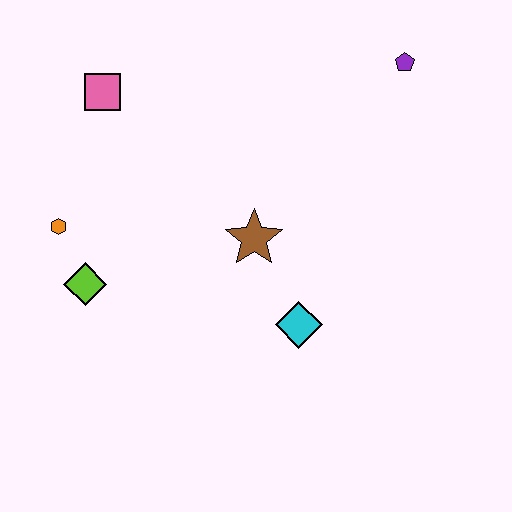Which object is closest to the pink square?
The orange hexagon is closest to the pink square.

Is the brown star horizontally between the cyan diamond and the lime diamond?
Yes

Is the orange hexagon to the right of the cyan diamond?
No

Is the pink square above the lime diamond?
Yes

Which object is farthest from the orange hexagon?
The purple pentagon is farthest from the orange hexagon.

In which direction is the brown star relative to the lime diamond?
The brown star is to the right of the lime diamond.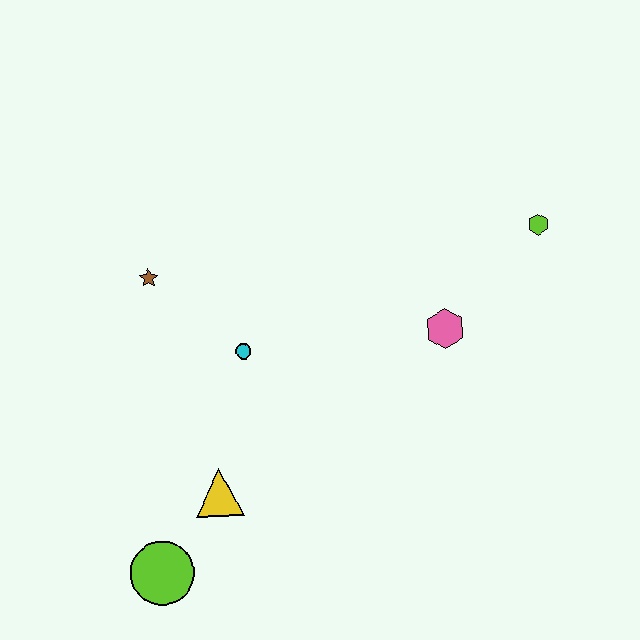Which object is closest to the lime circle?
The yellow triangle is closest to the lime circle.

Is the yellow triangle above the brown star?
No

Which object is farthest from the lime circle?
The lime hexagon is farthest from the lime circle.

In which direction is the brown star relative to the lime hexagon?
The brown star is to the left of the lime hexagon.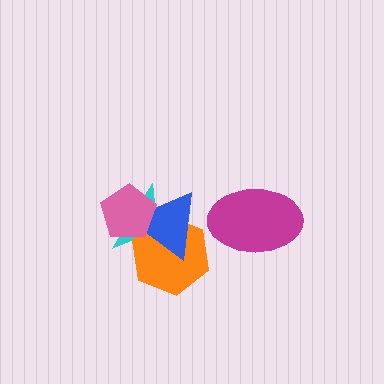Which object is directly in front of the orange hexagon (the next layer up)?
The blue triangle is directly in front of the orange hexagon.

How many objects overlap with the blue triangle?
3 objects overlap with the blue triangle.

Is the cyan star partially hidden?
Yes, it is partially covered by another shape.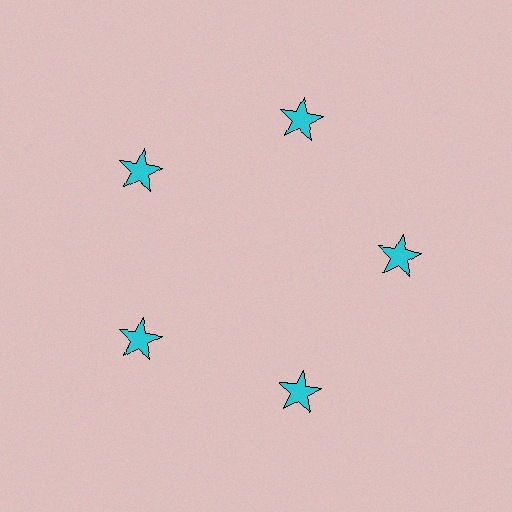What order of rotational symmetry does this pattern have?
This pattern has 5-fold rotational symmetry.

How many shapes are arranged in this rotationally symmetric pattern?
There are 5 shapes, arranged in 5 groups of 1.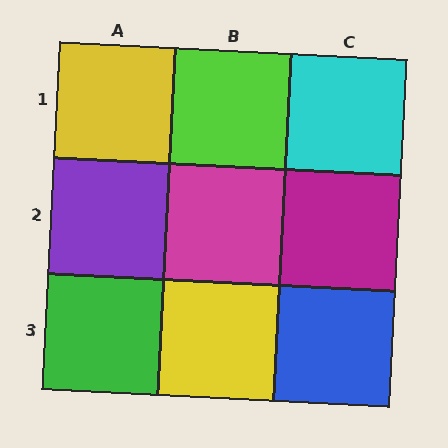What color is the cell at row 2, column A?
Purple.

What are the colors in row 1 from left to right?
Yellow, lime, cyan.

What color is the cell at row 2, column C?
Magenta.